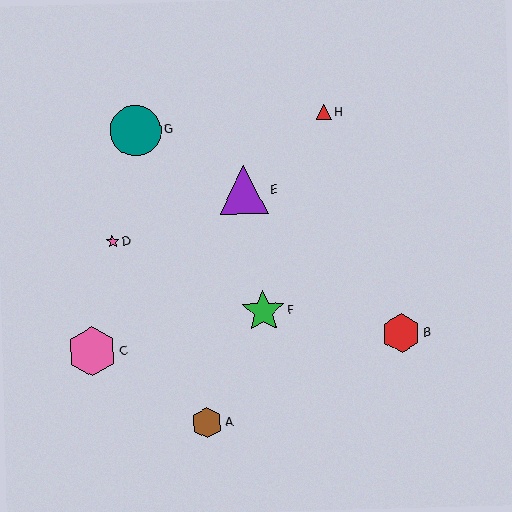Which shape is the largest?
The teal circle (labeled G) is the largest.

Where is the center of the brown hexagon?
The center of the brown hexagon is at (207, 423).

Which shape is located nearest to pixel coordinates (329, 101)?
The red triangle (labeled H) at (324, 112) is nearest to that location.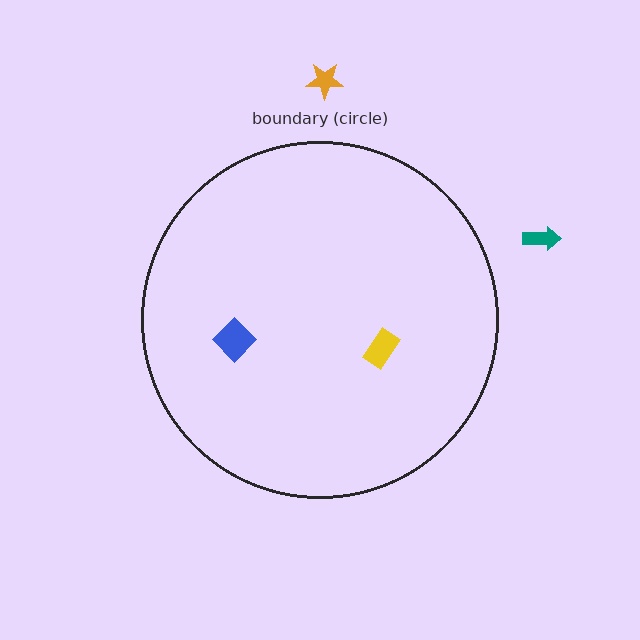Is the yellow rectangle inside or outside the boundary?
Inside.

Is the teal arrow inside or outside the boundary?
Outside.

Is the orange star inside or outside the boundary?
Outside.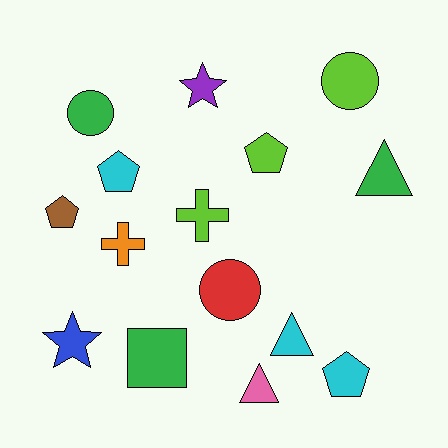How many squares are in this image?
There is 1 square.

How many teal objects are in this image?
There are no teal objects.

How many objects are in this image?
There are 15 objects.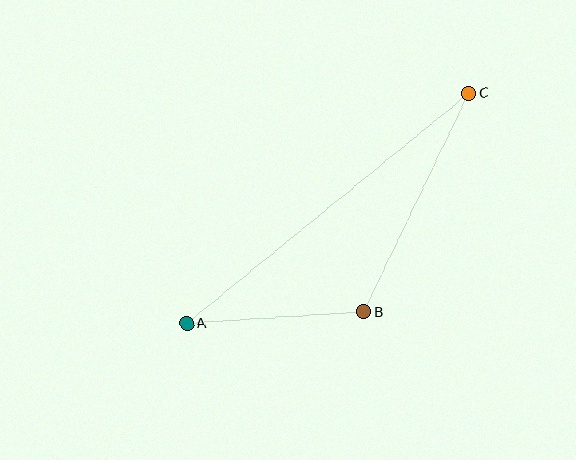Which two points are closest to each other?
Points A and B are closest to each other.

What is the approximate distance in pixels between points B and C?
The distance between B and C is approximately 242 pixels.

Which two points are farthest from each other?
Points A and C are farthest from each other.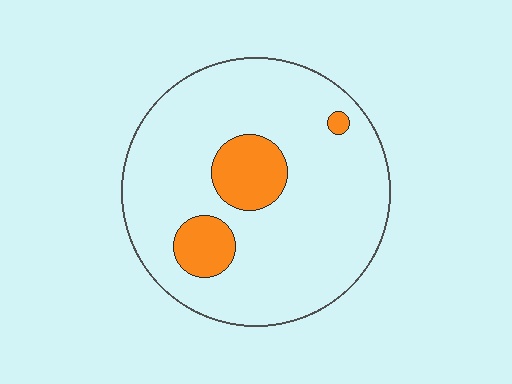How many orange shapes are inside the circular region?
3.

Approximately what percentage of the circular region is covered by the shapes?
Approximately 15%.